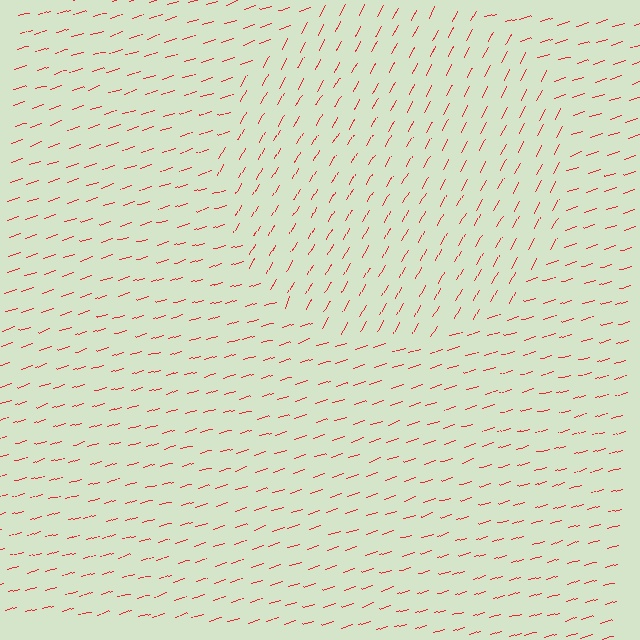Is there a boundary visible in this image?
Yes, there is a texture boundary formed by a change in line orientation.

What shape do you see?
I see a circle.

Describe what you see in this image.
The image is filled with small red line segments. A circle region in the image has lines oriented differently from the surrounding lines, creating a visible texture boundary.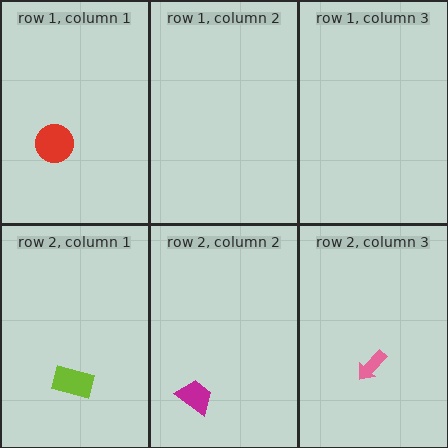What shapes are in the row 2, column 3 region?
The pink arrow.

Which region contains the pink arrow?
The row 2, column 3 region.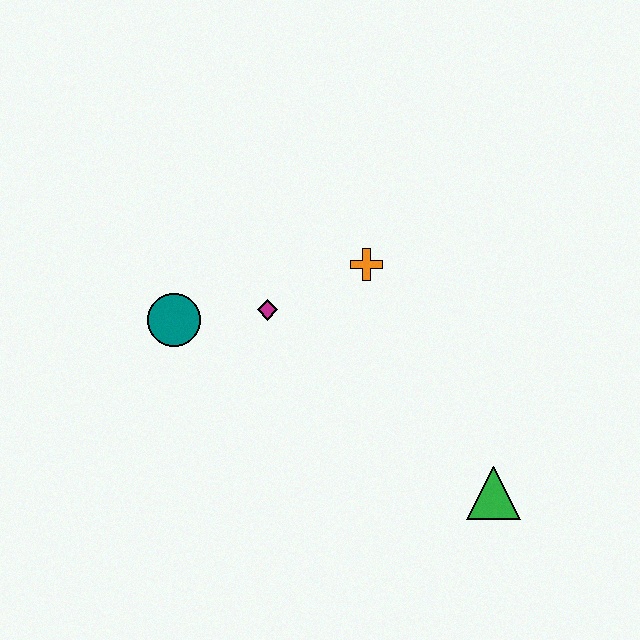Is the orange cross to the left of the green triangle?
Yes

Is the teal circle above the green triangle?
Yes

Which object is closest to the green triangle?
The orange cross is closest to the green triangle.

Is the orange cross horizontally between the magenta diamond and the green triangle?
Yes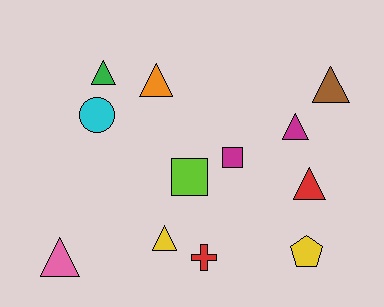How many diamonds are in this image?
There are no diamonds.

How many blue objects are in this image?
There are no blue objects.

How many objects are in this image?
There are 12 objects.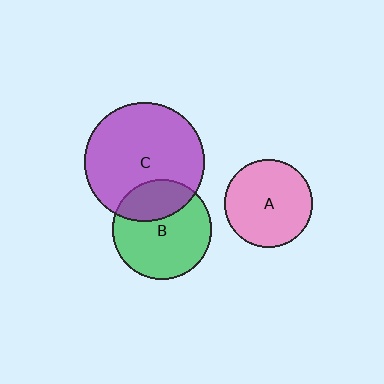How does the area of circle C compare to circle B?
Approximately 1.5 times.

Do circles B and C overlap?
Yes.